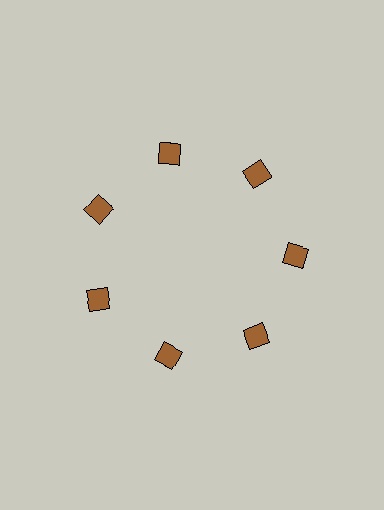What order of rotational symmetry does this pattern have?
This pattern has 7-fold rotational symmetry.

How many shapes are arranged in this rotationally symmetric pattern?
There are 7 shapes, arranged in 7 groups of 1.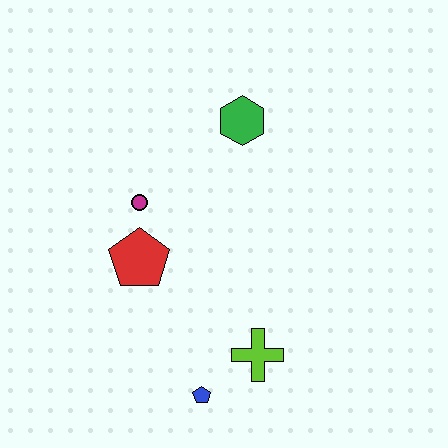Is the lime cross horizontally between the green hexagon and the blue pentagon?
No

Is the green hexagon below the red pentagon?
No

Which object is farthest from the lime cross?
The green hexagon is farthest from the lime cross.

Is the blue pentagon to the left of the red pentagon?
No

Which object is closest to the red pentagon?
The magenta circle is closest to the red pentagon.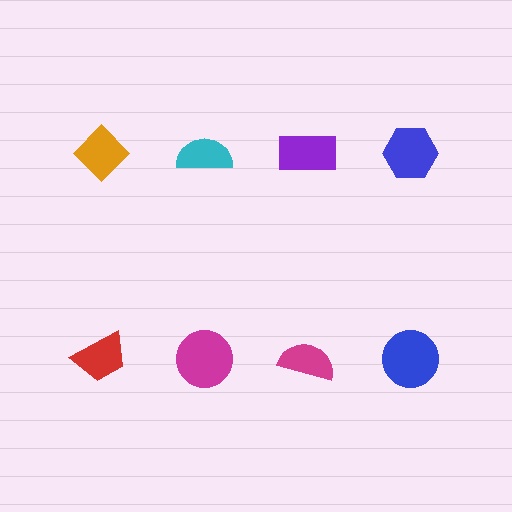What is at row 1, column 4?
A blue hexagon.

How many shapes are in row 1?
4 shapes.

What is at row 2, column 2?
A magenta circle.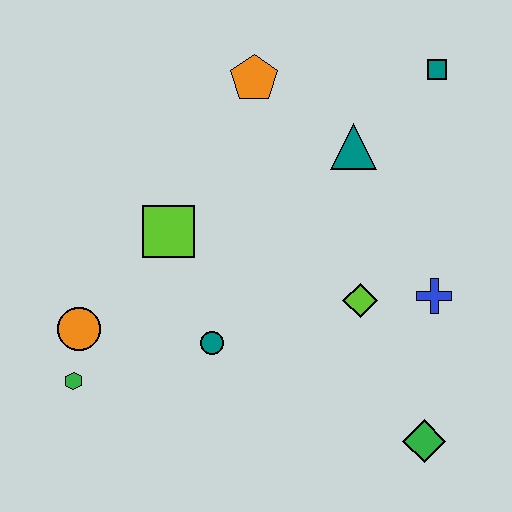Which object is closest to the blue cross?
The lime diamond is closest to the blue cross.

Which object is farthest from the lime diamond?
The green hexagon is farthest from the lime diamond.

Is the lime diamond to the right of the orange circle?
Yes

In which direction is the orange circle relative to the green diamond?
The orange circle is to the left of the green diamond.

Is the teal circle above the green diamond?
Yes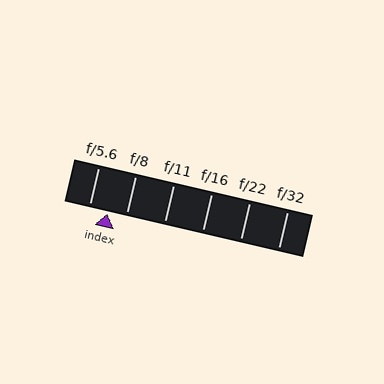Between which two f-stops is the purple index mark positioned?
The index mark is between f/5.6 and f/8.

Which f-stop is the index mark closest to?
The index mark is closest to f/8.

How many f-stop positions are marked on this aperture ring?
There are 6 f-stop positions marked.